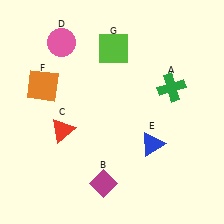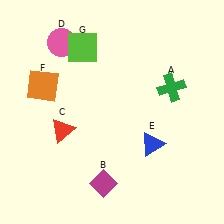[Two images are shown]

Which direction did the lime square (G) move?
The lime square (G) moved left.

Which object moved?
The lime square (G) moved left.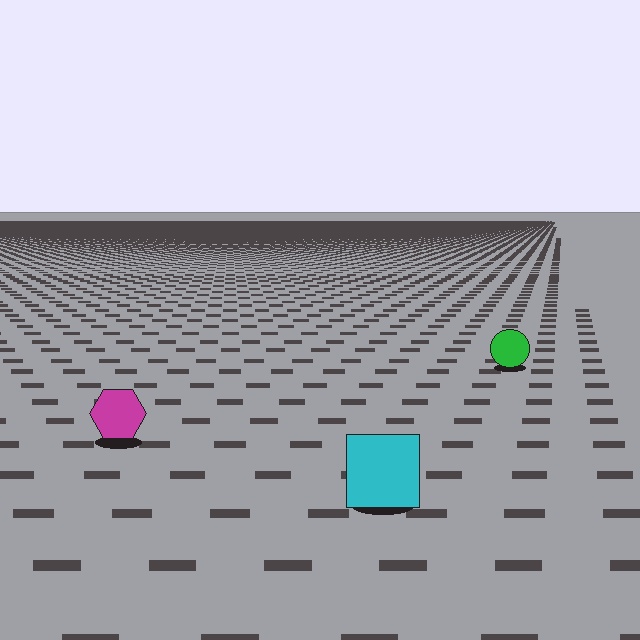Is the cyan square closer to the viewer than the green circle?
Yes. The cyan square is closer — you can tell from the texture gradient: the ground texture is coarser near it.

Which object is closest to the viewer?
The cyan square is closest. The texture marks near it are larger and more spread out.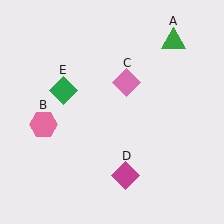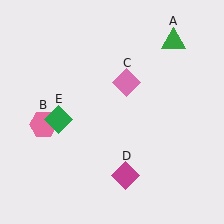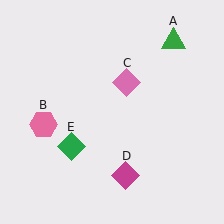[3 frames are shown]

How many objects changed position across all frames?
1 object changed position: green diamond (object E).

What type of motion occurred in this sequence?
The green diamond (object E) rotated counterclockwise around the center of the scene.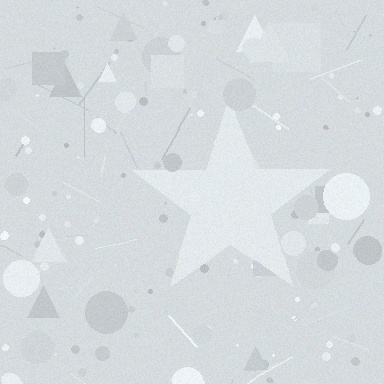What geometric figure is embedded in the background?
A star is embedded in the background.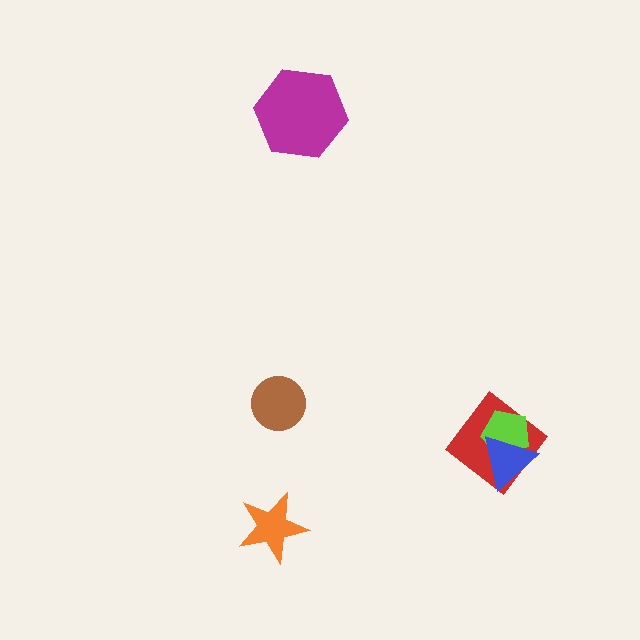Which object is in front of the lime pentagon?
The blue triangle is in front of the lime pentagon.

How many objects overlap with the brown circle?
0 objects overlap with the brown circle.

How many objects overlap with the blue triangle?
2 objects overlap with the blue triangle.